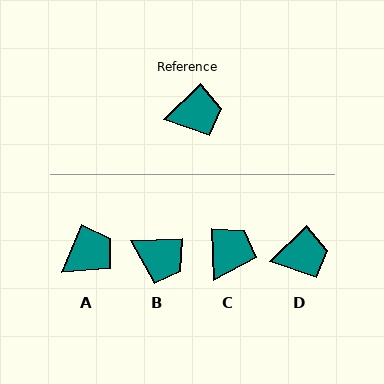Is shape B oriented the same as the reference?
No, it is off by about 42 degrees.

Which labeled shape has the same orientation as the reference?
D.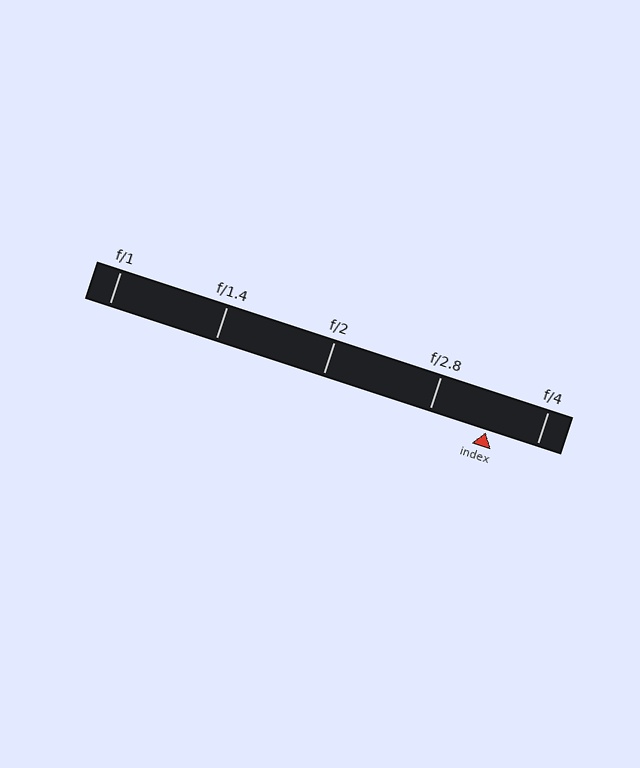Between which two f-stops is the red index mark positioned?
The index mark is between f/2.8 and f/4.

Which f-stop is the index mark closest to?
The index mark is closest to f/4.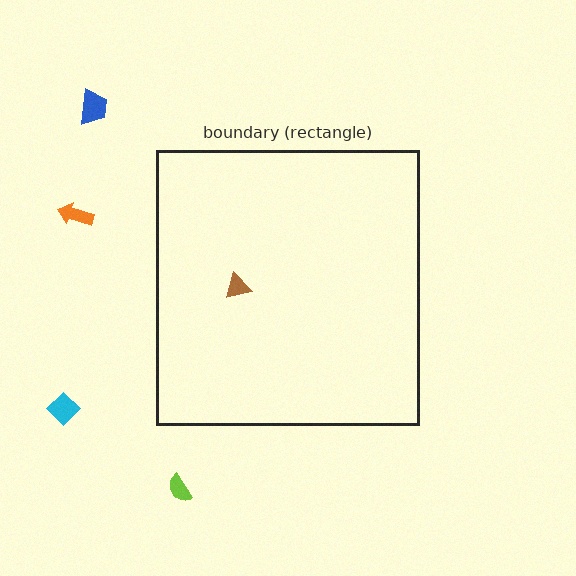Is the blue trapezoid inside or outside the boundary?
Outside.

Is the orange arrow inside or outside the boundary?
Outside.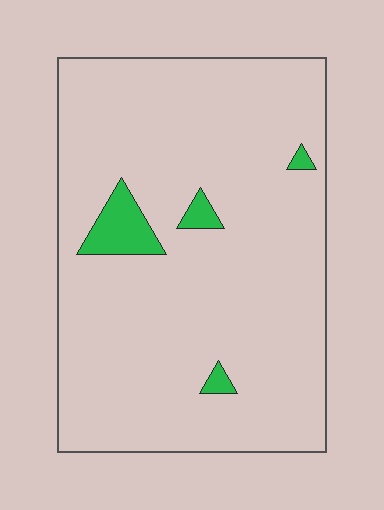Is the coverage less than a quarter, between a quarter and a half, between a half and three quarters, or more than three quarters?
Less than a quarter.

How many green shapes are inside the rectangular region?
4.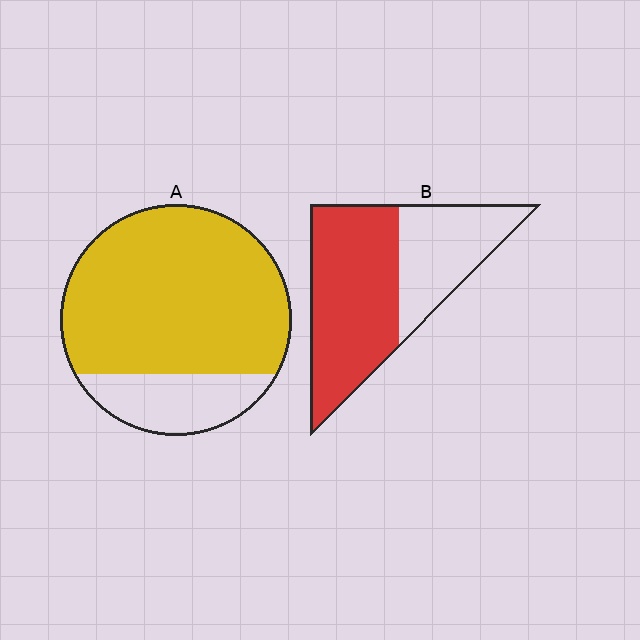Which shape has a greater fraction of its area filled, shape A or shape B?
Shape A.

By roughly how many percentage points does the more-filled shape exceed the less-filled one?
By roughly 15 percentage points (A over B).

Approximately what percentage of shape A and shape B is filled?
A is approximately 80% and B is approximately 60%.